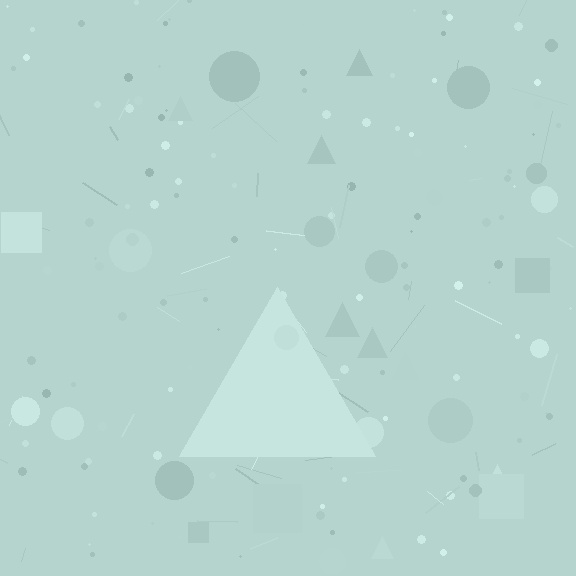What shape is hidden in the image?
A triangle is hidden in the image.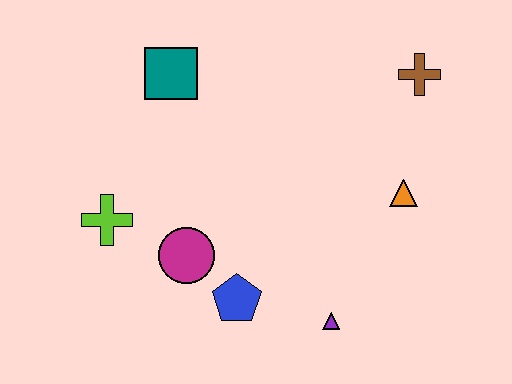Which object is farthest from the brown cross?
The lime cross is farthest from the brown cross.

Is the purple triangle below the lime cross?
Yes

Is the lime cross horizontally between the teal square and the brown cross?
No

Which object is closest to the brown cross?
The orange triangle is closest to the brown cross.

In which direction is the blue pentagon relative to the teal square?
The blue pentagon is below the teal square.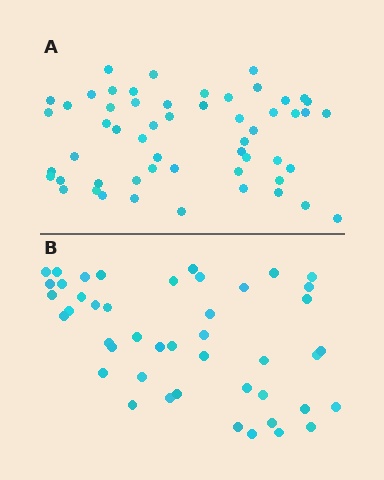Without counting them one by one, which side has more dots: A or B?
Region A (the top region) has more dots.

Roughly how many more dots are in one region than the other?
Region A has roughly 10 or so more dots than region B.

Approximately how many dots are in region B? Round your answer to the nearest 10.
About 40 dots. (The exact count is 45, which rounds to 40.)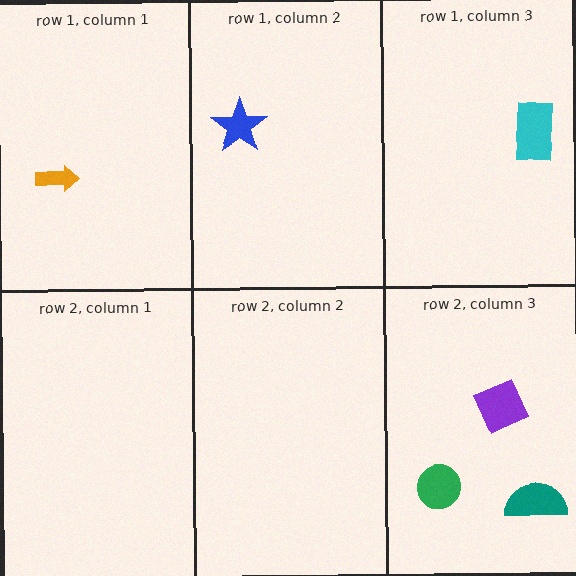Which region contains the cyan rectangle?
The row 1, column 3 region.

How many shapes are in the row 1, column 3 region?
1.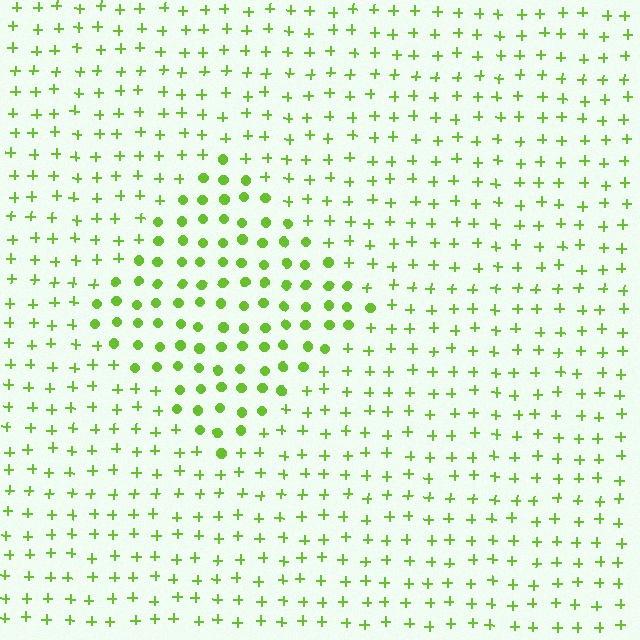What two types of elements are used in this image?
The image uses circles inside the diamond region and plus signs outside it.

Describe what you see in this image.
The image is filled with small lime elements arranged in a uniform grid. A diamond-shaped region contains circles, while the surrounding area contains plus signs. The boundary is defined purely by the change in element shape.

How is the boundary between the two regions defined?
The boundary is defined by a change in element shape: circles inside vs. plus signs outside. All elements share the same color and spacing.